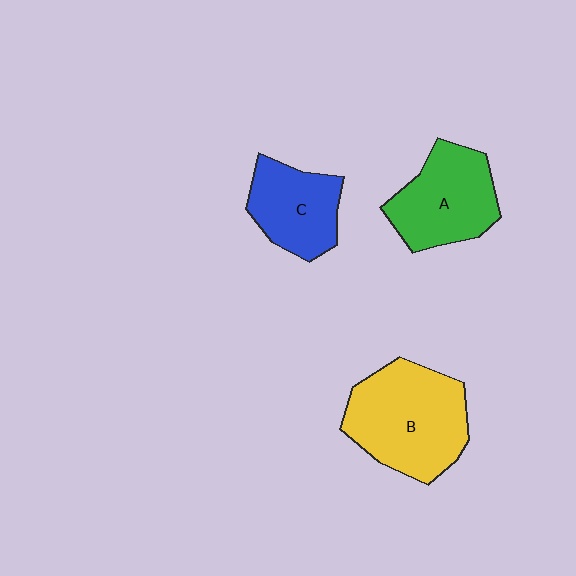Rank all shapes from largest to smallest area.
From largest to smallest: B (yellow), A (green), C (blue).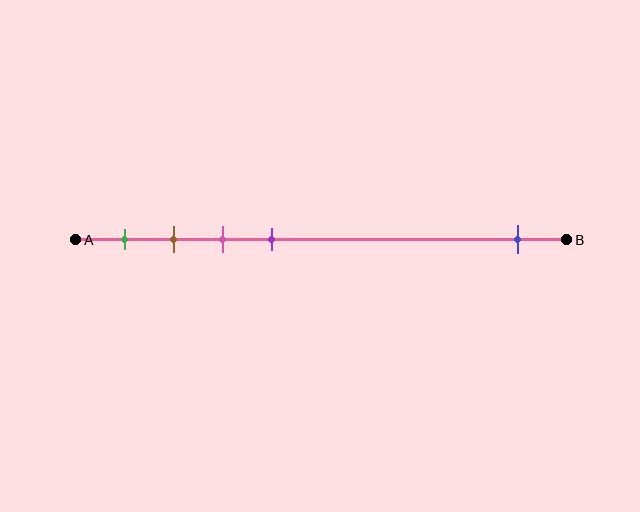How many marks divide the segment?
There are 5 marks dividing the segment.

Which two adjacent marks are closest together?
The brown and pink marks are the closest adjacent pair.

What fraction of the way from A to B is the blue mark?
The blue mark is approximately 90% (0.9) of the way from A to B.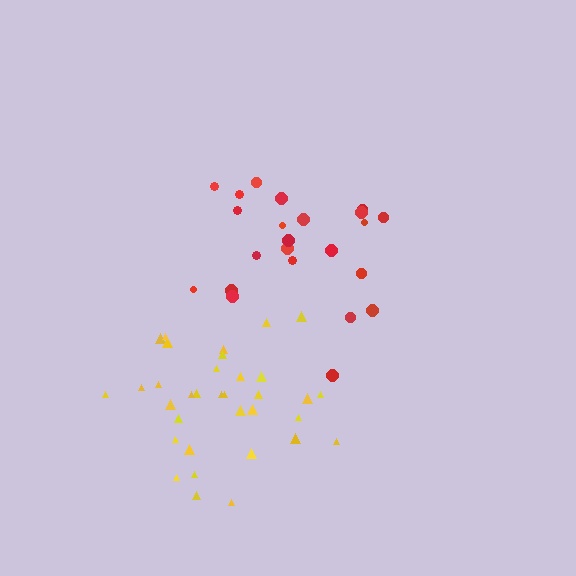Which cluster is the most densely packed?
Yellow.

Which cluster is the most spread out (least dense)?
Red.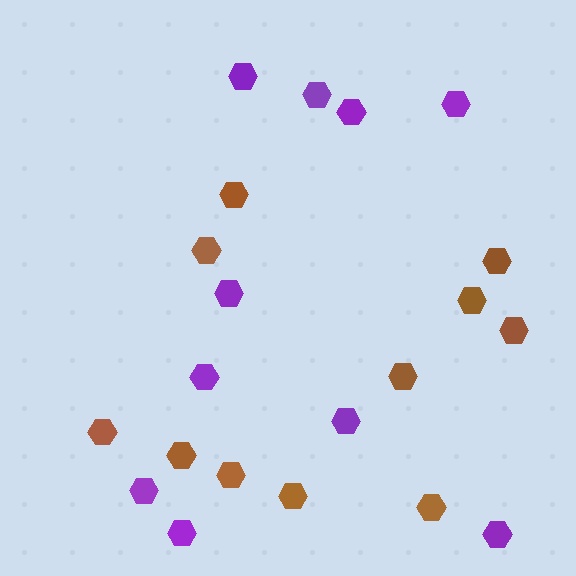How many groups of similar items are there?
There are 2 groups: one group of purple hexagons (10) and one group of brown hexagons (11).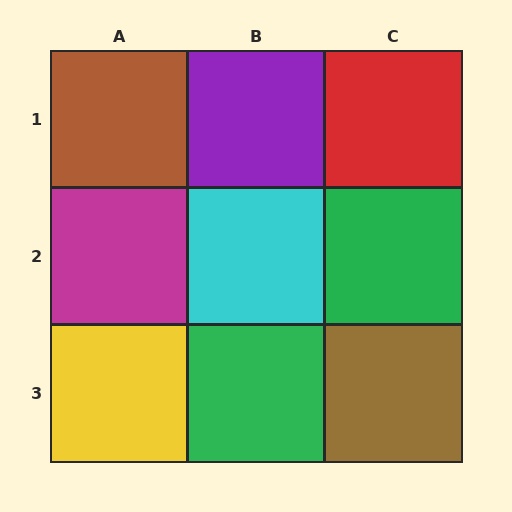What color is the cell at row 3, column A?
Yellow.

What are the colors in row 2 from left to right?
Magenta, cyan, green.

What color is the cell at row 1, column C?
Red.